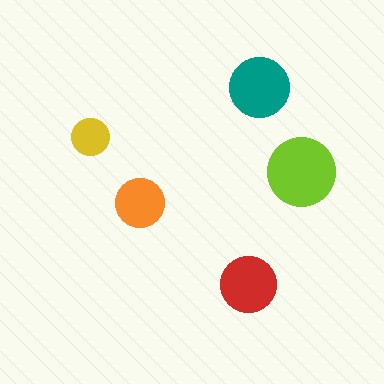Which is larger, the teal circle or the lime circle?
The lime one.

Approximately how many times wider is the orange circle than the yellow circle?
About 1.5 times wider.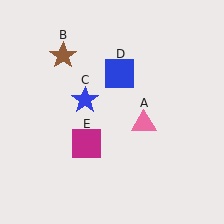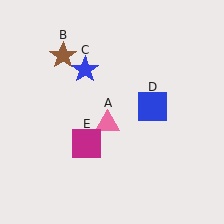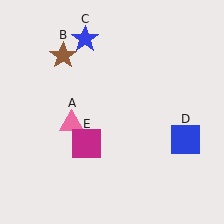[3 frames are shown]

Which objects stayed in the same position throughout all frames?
Brown star (object B) and magenta square (object E) remained stationary.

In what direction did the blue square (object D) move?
The blue square (object D) moved down and to the right.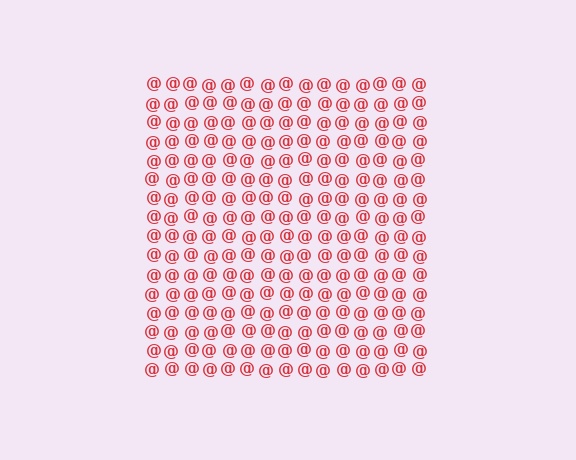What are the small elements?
The small elements are at signs.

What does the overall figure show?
The overall figure shows a square.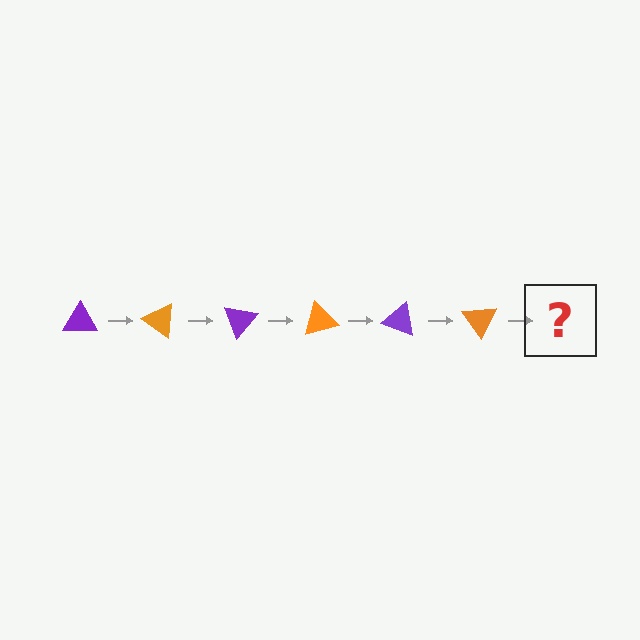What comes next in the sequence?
The next element should be a purple triangle, rotated 210 degrees from the start.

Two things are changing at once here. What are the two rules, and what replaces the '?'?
The two rules are that it rotates 35 degrees each step and the color cycles through purple and orange. The '?' should be a purple triangle, rotated 210 degrees from the start.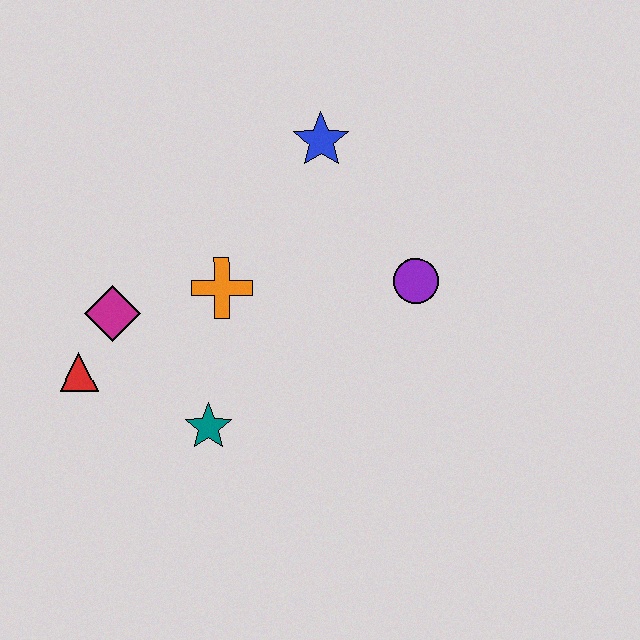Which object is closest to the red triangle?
The magenta diamond is closest to the red triangle.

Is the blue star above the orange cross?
Yes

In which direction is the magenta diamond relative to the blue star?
The magenta diamond is to the left of the blue star.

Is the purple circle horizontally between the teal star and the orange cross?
No